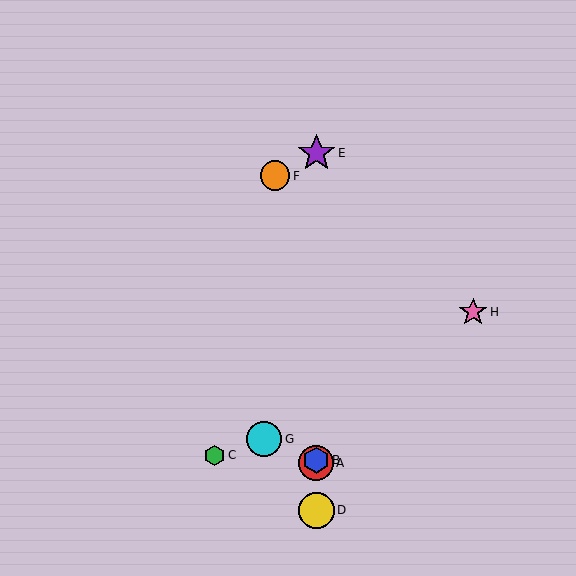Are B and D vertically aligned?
Yes, both are at x≈316.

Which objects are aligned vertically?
Objects A, B, D, E are aligned vertically.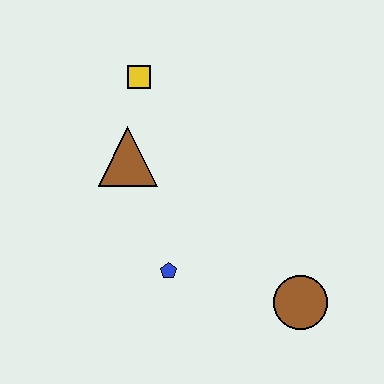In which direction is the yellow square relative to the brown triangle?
The yellow square is above the brown triangle.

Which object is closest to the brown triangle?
The yellow square is closest to the brown triangle.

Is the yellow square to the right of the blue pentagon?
No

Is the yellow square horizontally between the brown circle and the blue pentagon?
No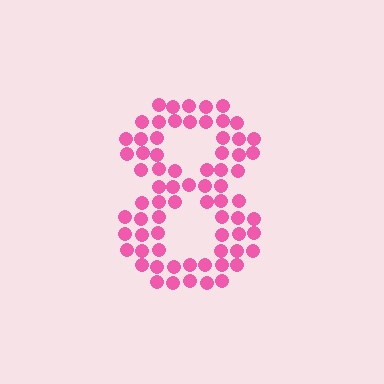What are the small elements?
The small elements are circles.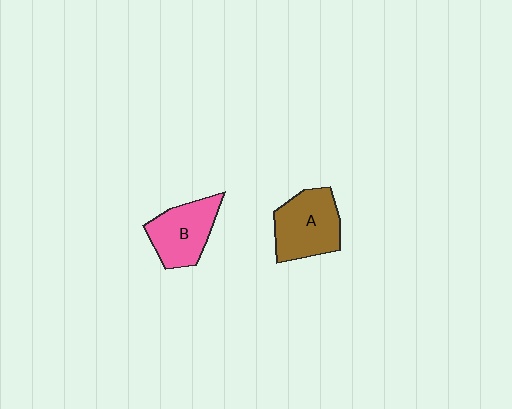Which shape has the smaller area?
Shape B (pink).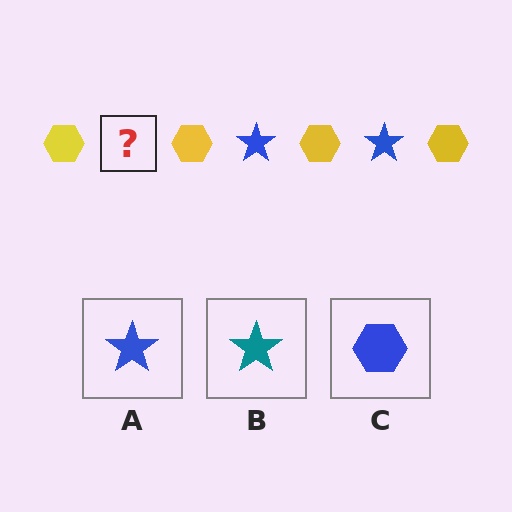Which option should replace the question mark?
Option A.